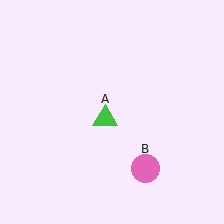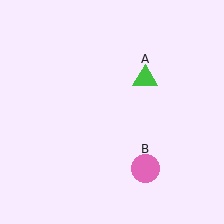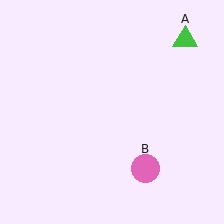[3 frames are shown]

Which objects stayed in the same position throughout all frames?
Pink circle (object B) remained stationary.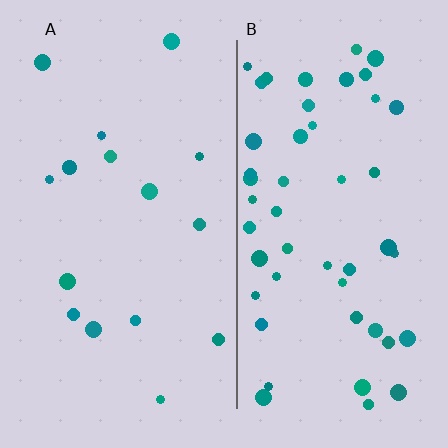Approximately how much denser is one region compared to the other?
Approximately 3.1× — region B over region A.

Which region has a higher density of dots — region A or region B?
B (the right).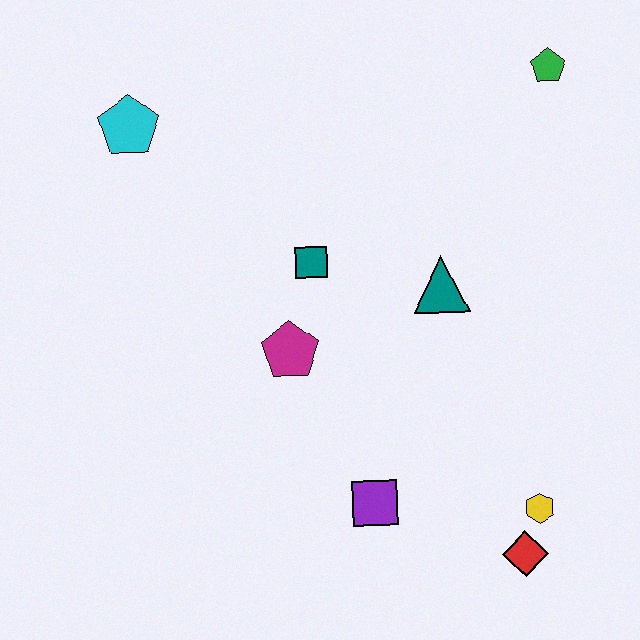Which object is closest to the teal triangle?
The teal square is closest to the teal triangle.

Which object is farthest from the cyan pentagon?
The red diamond is farthest from the cyan pentagon.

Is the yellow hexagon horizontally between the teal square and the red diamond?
No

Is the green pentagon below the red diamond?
No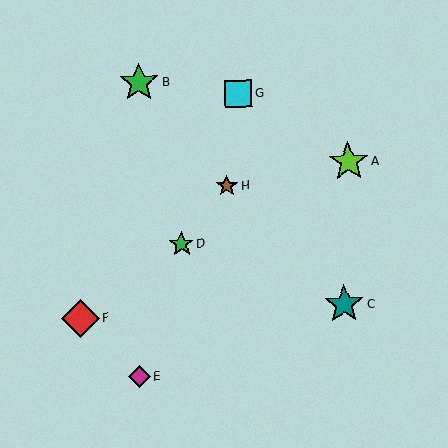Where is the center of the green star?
The center of the green star is at (139, 83).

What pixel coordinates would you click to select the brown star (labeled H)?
Click at (227, 186) to select the brown star H.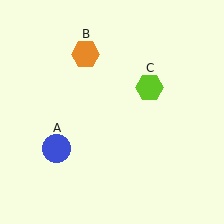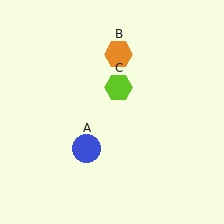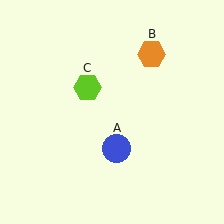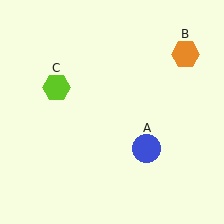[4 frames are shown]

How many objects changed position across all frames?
3 objects changed position: blue circle (object A), orange hexagon (object B), lime hexagon (object C).